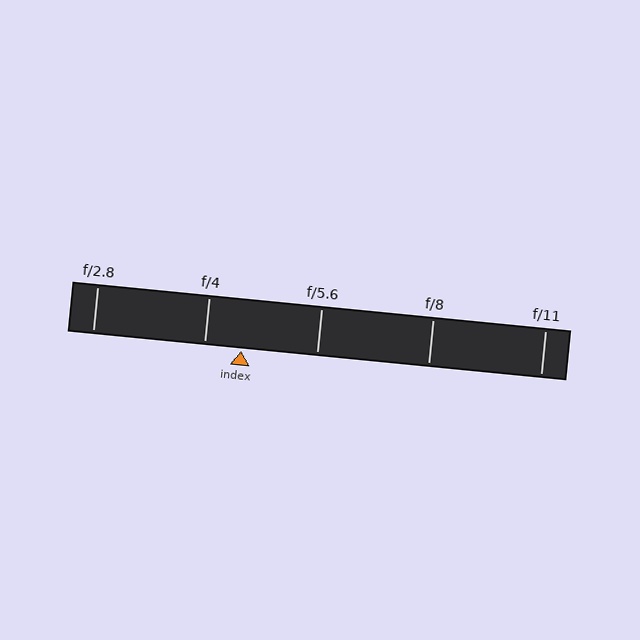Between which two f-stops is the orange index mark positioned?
The index mark is between f/4 and f/5.6.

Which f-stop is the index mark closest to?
The index mark is closest to f/4.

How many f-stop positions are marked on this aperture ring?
There are 5 f-stop positions marked.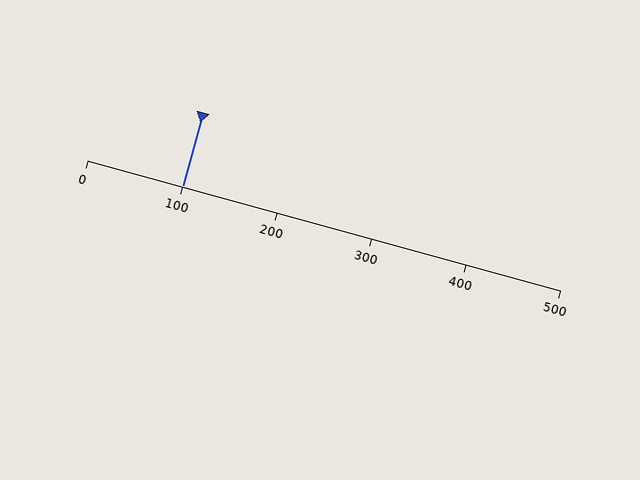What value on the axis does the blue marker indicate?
The marker indicates approximately 100.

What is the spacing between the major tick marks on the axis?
The major ticks are spaced 100 apart.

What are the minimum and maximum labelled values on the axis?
The axis runs from 0 to 500.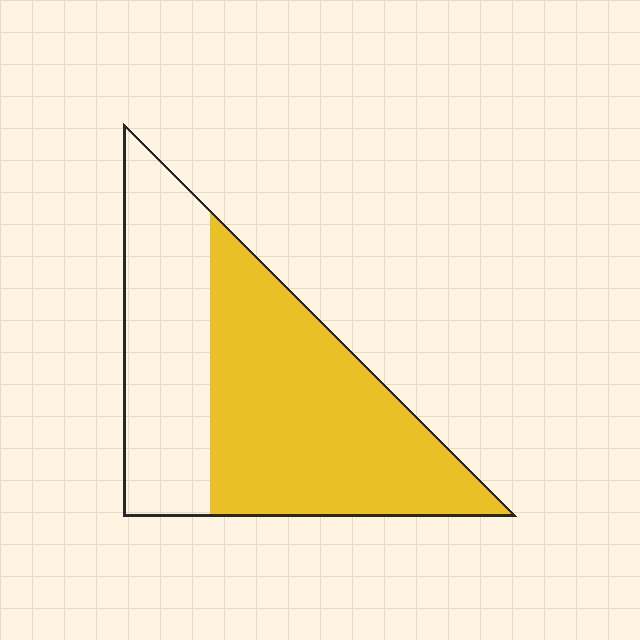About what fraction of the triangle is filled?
About three fifths (3/5).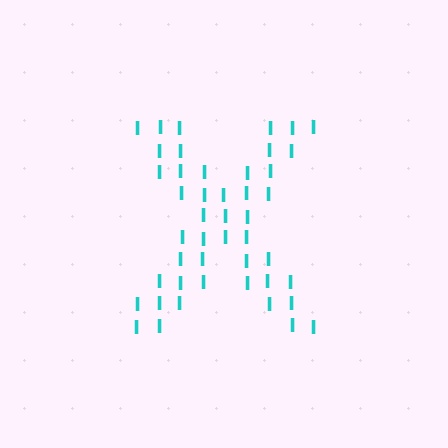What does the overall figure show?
The overall figure shows the letter X.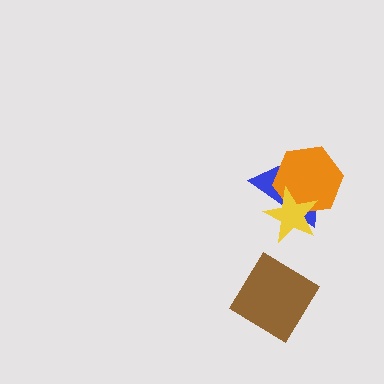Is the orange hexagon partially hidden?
Yes, it is partially covered by another shape.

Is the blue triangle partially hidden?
Yes, it is partially covered by another shape.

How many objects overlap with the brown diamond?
0 objects overlap with the brown diamond.